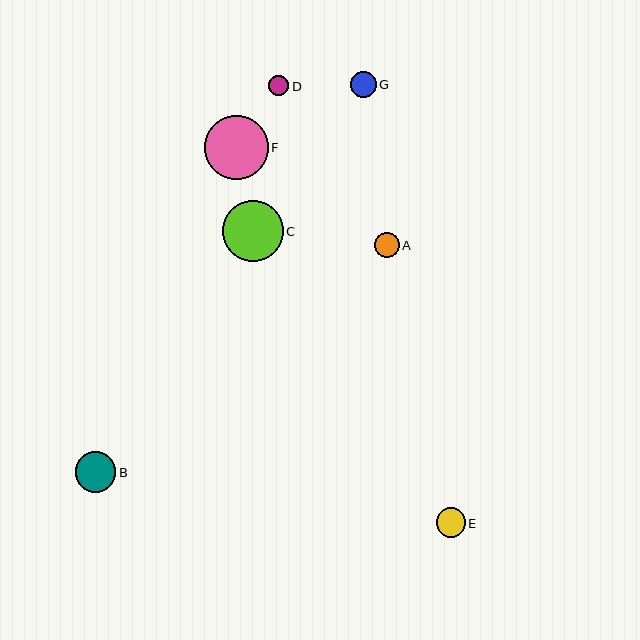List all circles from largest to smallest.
From largest to smallest: F, C, B, E, G, A, D.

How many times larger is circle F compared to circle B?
Circle F is approximately 1.6 times the size of circle B.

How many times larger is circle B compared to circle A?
Circle B is approximately 1.7 times the size of circle A.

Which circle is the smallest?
Circle D is the smallest with a size of approximately 20 pixels.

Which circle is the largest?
Circle F is the largest with a size of approximately 64 pixels.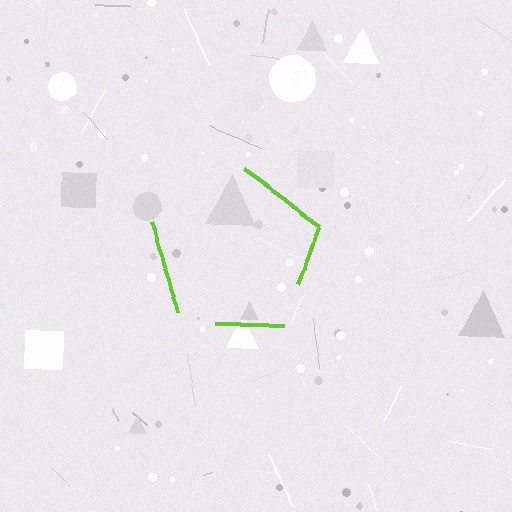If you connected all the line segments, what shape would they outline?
They would outline a pentagon.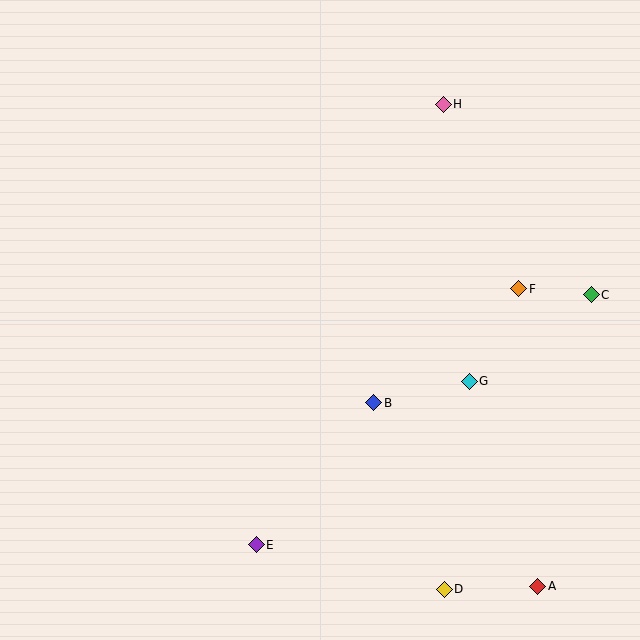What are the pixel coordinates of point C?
Point C is at (591, 295).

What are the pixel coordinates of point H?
Point H is at (443, 104).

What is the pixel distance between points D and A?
The distance between D and A is 94 pixels.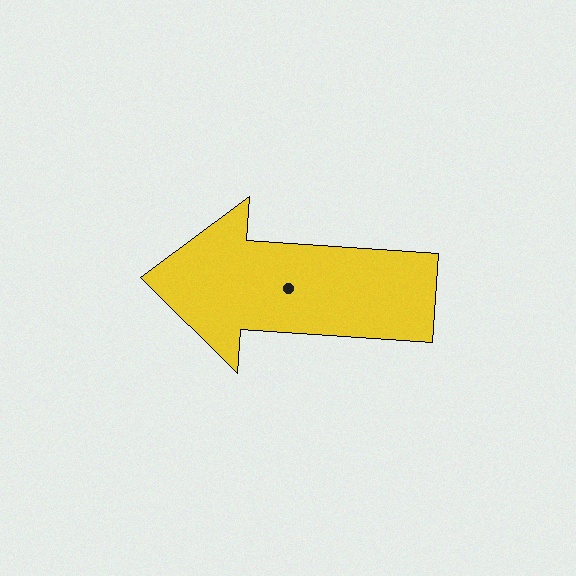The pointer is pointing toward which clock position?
Roughly 9 o'clock.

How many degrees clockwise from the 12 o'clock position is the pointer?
Approximately 274 degrees.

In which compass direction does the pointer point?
West.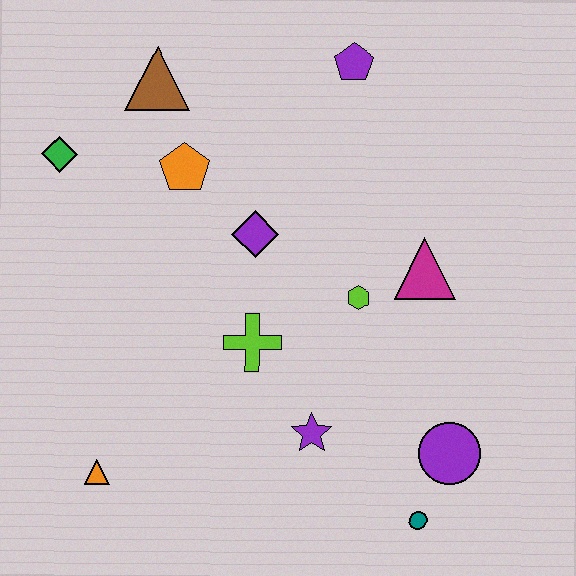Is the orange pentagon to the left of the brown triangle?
No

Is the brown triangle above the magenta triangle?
Yes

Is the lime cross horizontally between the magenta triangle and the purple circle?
No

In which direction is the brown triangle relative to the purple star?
The brown triangle is above the purple star.